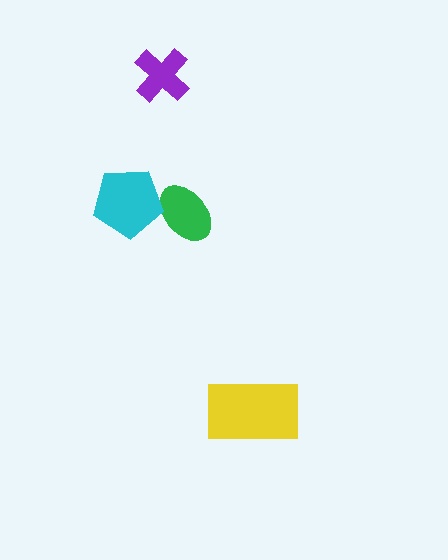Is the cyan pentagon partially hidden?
No, no other shape covers it.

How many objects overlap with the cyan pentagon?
1 object overlaps with the cyan pentagon.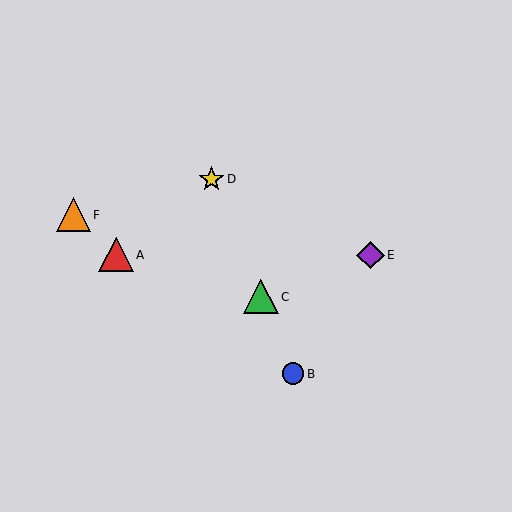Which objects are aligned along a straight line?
Objects B, C, D are aligned along a straight line.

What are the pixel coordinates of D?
Object D is at (211, 179).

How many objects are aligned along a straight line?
3 objects (B, C, D) are aligned along a straight line.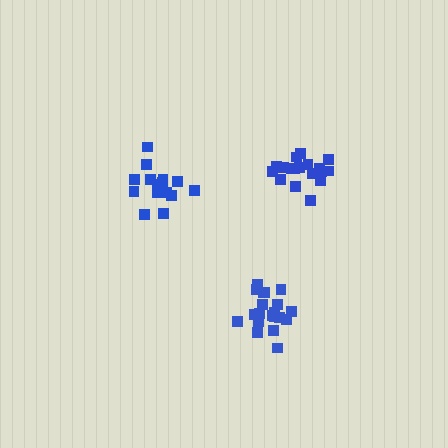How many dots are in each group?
Group 1: 20 dots, Group 2: 18 dots, Group 3: 15 dots (53 total).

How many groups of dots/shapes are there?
There are 3 groups.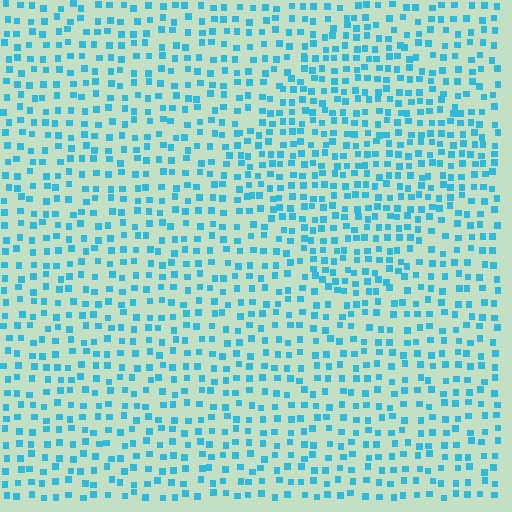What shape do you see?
I see a diamond.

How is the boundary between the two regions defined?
The boundary is defined by a change in element density (approximately 1.5x ratio). All elements are the same color, size, and shape.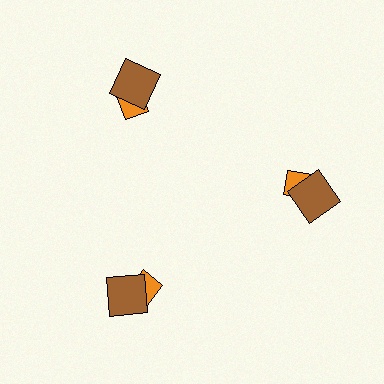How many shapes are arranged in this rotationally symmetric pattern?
There are 6 shapes, arranged in 3 groups of 2.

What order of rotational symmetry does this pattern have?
This pattern has 3-fold rotational symmetry.